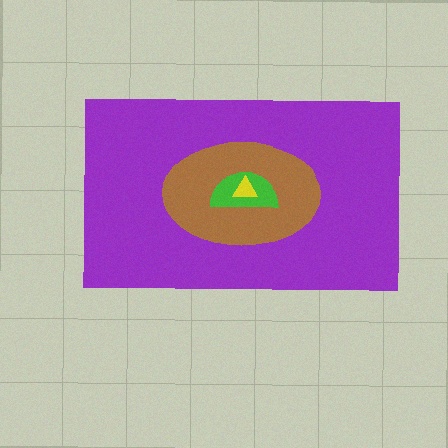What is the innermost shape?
The yellow triangle.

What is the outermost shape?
The purple rectangle.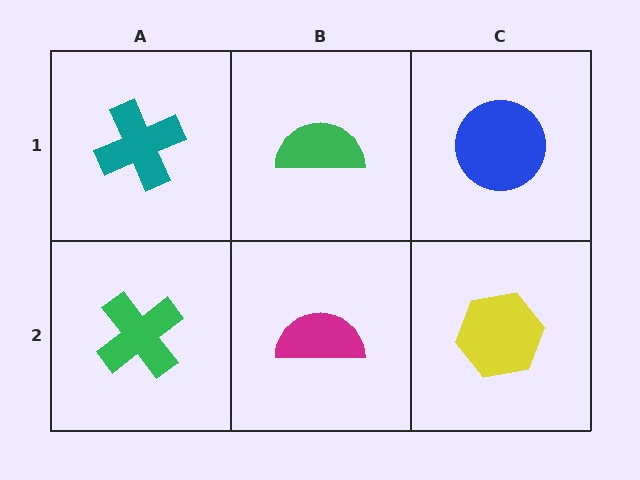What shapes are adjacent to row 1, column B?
A magenta semicircle (row 2, column B), a teal cross (row 1, column A), a blue circle (row 1, column C).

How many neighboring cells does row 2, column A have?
2.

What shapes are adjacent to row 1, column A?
A green cross (row 2, column A), a green semicircle (row 1, column B).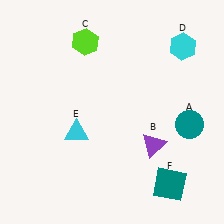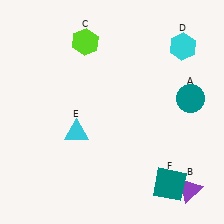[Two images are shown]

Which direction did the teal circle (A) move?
The teal circle (A) moved up.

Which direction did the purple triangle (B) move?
The purple triangle (B) moved down.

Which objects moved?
The objects that moved are: the teal circle (A), the purple triangle (B).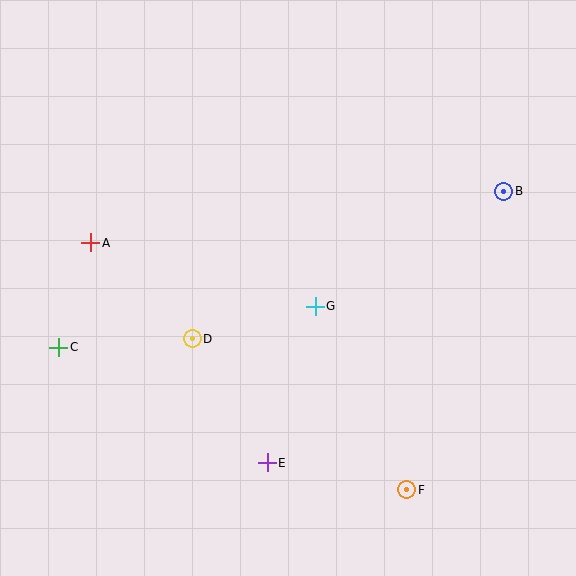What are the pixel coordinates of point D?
Point D is at (192, 339).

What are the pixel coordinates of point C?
Point C is at (59, 347).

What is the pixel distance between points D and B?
The distance between D and B is 345 pixels.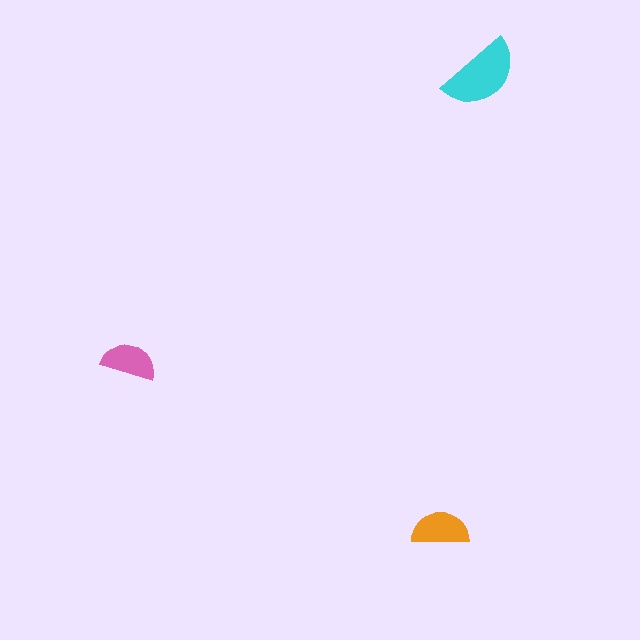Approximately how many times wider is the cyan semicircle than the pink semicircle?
About 1.5 times wider.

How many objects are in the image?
There are 3 objects in the image.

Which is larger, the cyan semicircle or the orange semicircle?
The cyan one.